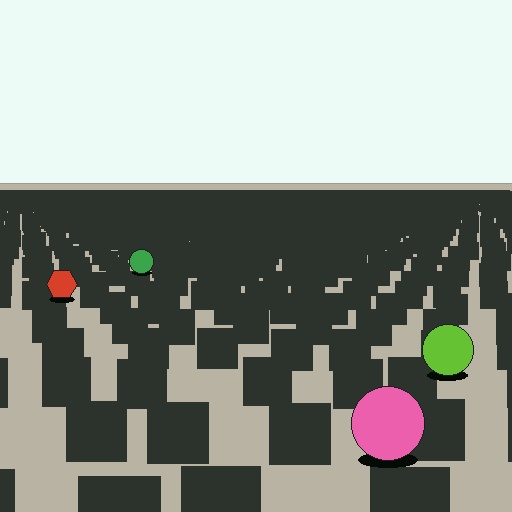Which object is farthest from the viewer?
The green circle is farthest from the viewer. It appears smaller and the ground texture around it is denser.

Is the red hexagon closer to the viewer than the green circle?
Yes. The red hexagon is closer — you can tell from the texture gradient: the ground texture is coarser near it.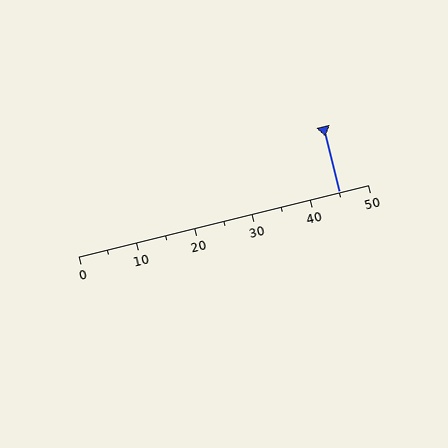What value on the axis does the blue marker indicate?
The marker indicates approximately 45.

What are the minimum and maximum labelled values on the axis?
The axis runs from 0 to 50.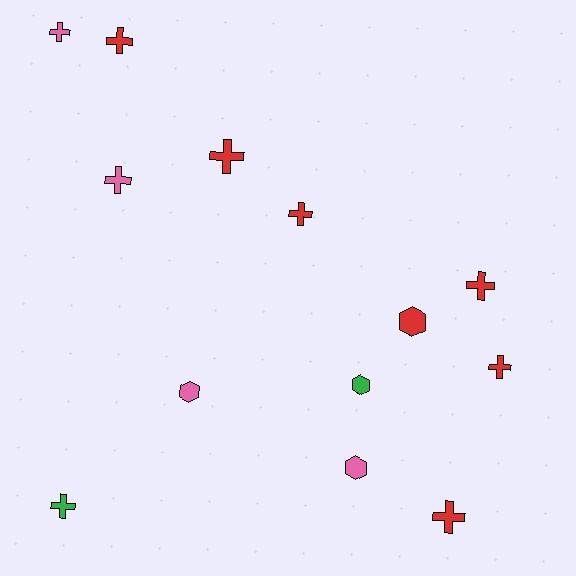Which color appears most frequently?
Red, with 7 objects.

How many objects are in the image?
There are 13 objects.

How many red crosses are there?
There are 6 red crosses.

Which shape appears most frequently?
Cross, with 9 objects.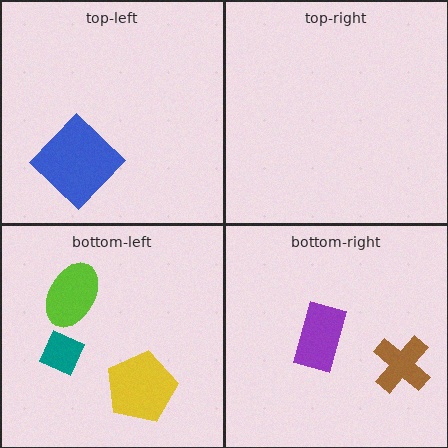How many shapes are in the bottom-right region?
2.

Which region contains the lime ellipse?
The bottom-left region.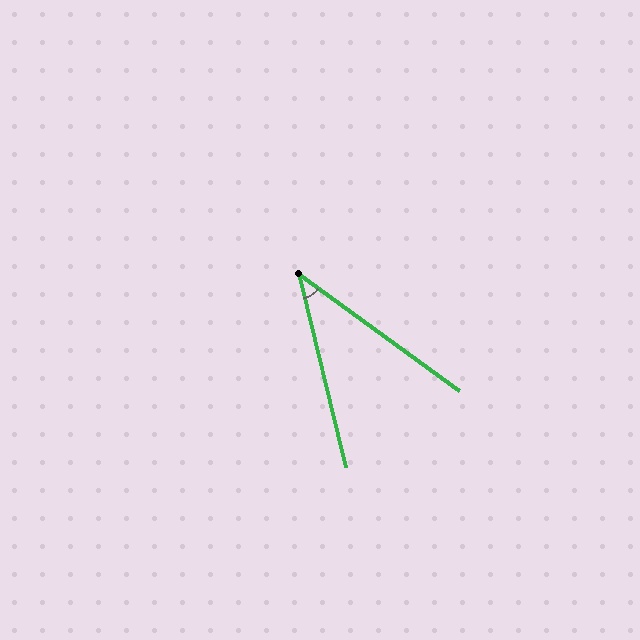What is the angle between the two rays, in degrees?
Approximately 40 degrees.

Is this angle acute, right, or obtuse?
It is acute.